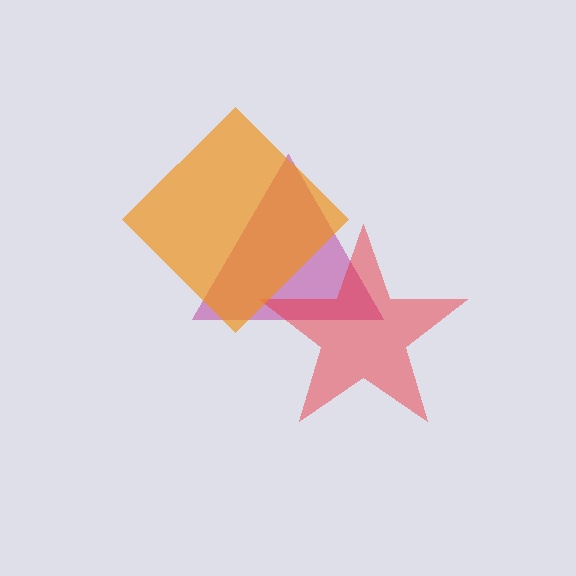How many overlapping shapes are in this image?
There are 3 overlapping shapes in the image.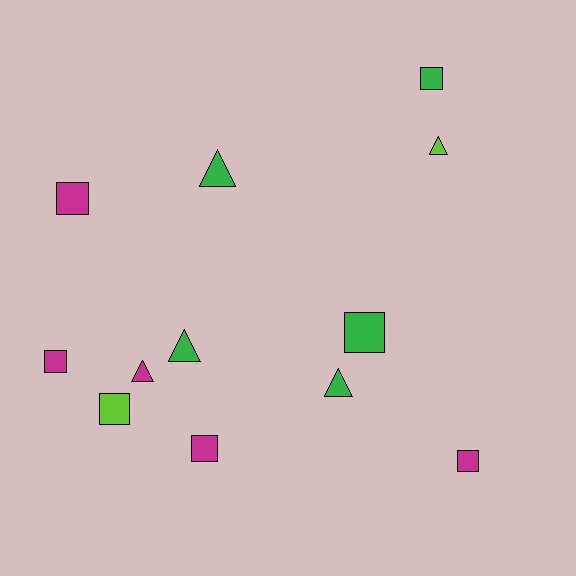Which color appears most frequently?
Green, with 5 objects.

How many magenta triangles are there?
There is 1 magenta triangle.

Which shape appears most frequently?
Square, with 7 objects.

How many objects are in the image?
There are 12 objects.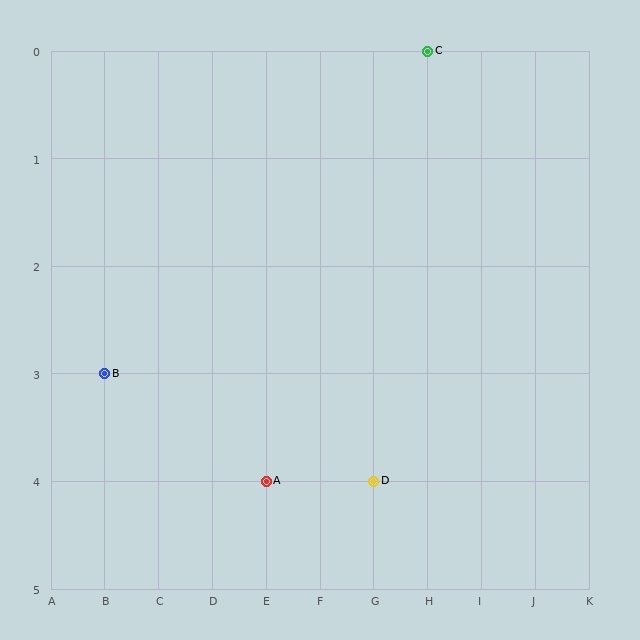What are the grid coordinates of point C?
Point C is at grid coordinates (H, 0).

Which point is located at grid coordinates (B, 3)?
Point B is at (B, 3).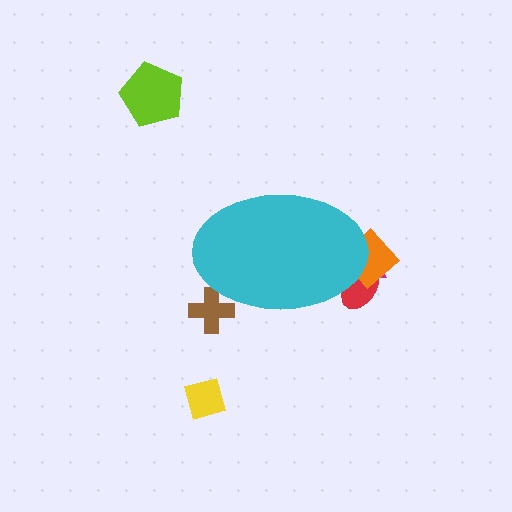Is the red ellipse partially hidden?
Yes, the red ellipse is partially hidden behind the cyan ellipse.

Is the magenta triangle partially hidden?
Yes, the magenta triangle is partially hidden behind the cyan ellipse.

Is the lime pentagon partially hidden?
No, the lime pentagon is fully visible.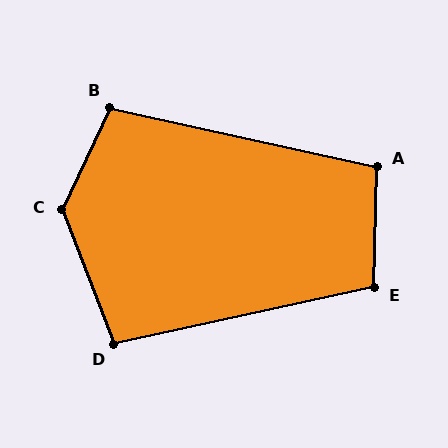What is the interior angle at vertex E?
Approximately 103 degrees (obtuse).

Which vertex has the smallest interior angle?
D, at approximately 99 degrees.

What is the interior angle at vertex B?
Approximately 103 degrees (obtuse).